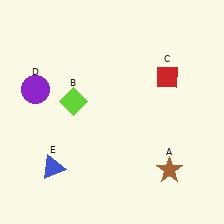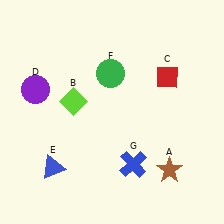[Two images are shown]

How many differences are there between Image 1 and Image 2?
There are 2 differences between the two images.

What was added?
A green circle (F), a blue cross (G) were added in Image 2.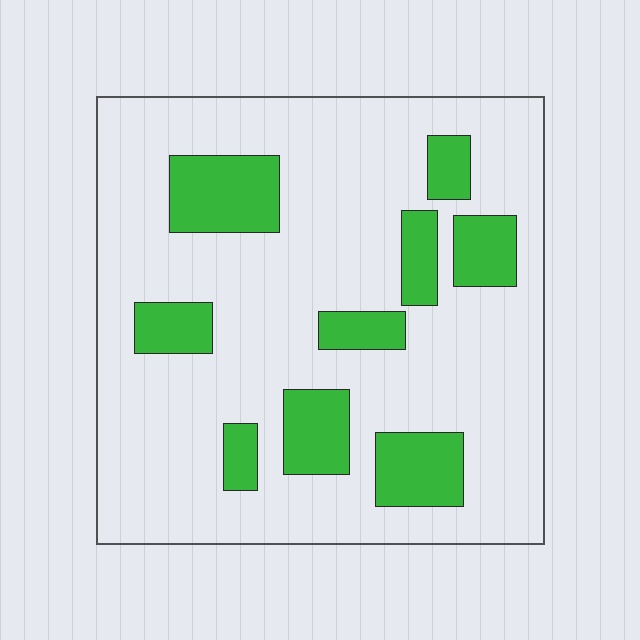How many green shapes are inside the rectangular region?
9.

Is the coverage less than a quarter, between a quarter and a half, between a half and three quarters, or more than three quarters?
Less than a quarter.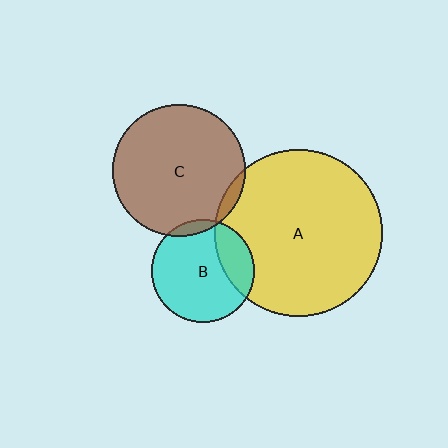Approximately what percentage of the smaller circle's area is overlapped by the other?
Approximately 25%.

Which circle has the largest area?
Circle A (yellow).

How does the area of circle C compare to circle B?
Approximately 1.6 times.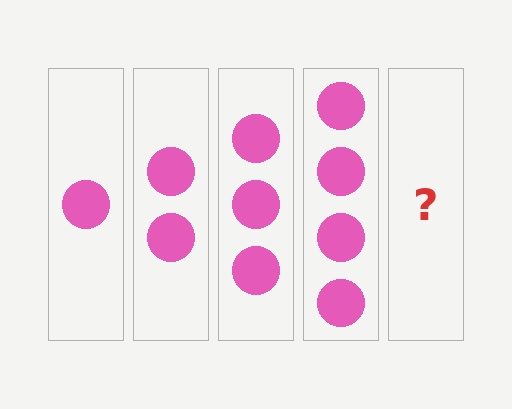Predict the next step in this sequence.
The next step is 5 circles.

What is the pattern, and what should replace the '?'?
The pattern is that each step adds one more circle. The '?' should be 5 circles.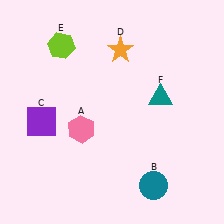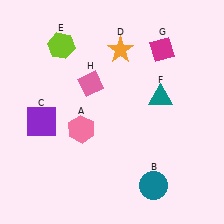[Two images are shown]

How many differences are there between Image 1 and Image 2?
There are 2 differences between the two images.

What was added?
A magenta diamond (G), a pink diamond (H) were added in Image 2.